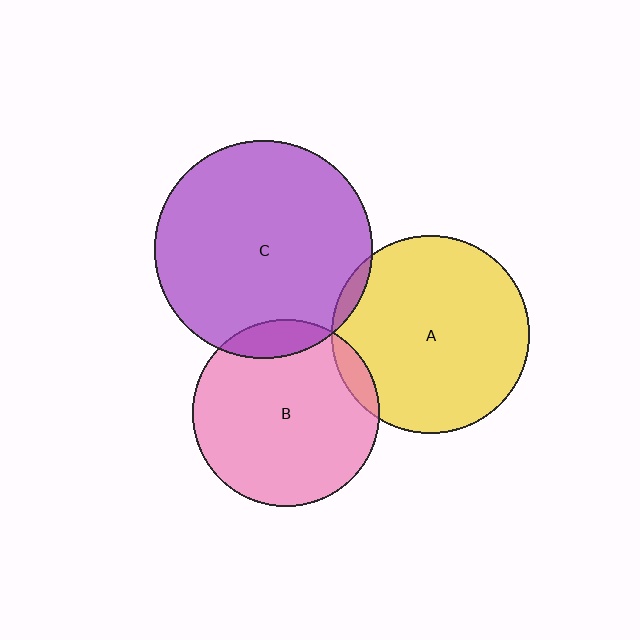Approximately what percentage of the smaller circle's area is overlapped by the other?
Approximately 5%.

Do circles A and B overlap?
Yes.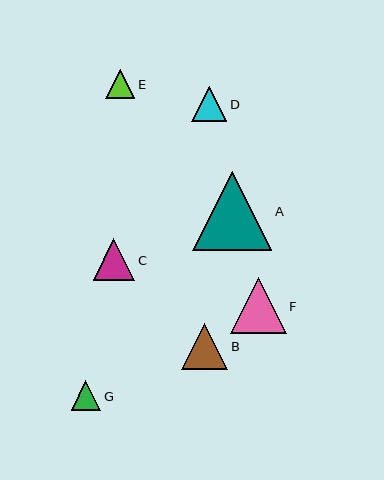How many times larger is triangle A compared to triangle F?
Triangle A is approximately 1.4 times the size of triangle F.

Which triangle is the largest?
Triangle A is the largest with a size of approximately 79 pixels.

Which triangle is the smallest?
Triangle E is the smallest with a size of approximately 29 pixels.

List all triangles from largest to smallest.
From largest to smallest: A, F, B, C, D, G, E.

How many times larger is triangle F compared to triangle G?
Triangle F is approximately 1.9 times the size of triangle G.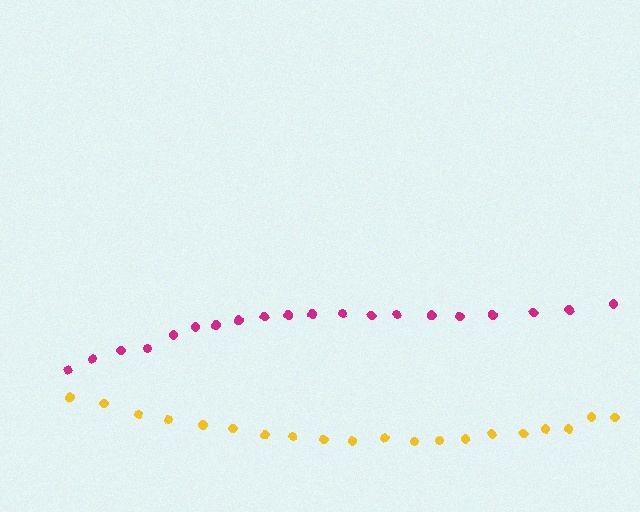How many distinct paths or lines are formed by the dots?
There are 2 distinct paths.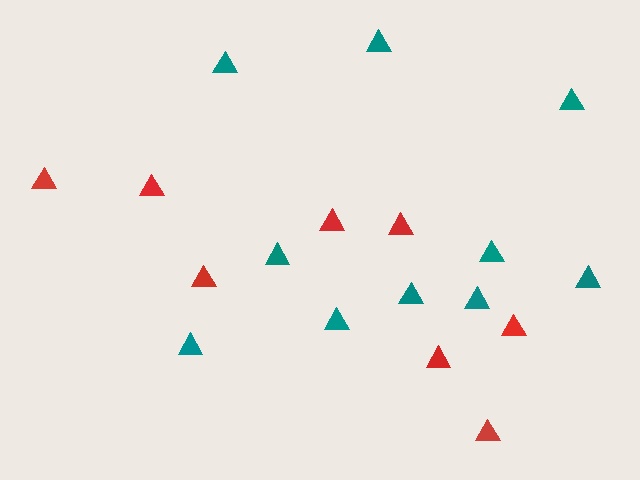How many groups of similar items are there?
There are 2 groups: one group of red triangles (8) and one group of teal triangles (10).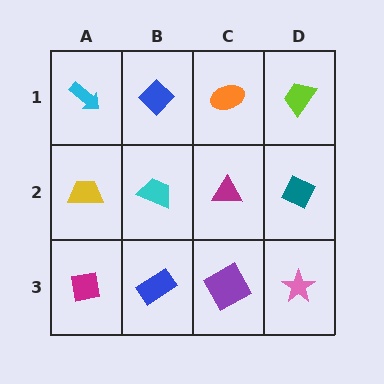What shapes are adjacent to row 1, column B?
A cyan trapezoid (row 2, column B), a cyan arrow (row 1, column A), an orange ellipse (row 1, column C).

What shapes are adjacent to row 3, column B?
A cyan trapezoid (row 2, column B), a magenta square (row 3, column A), a purple square (row 3, column C).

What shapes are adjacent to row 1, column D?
A teal diamond (row 2, column D), an orange ellipse (row 1, column C).